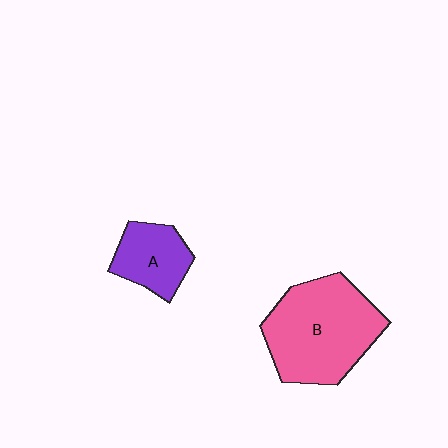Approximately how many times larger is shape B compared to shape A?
Approximately 2.2 times.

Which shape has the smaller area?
Shape A (purple).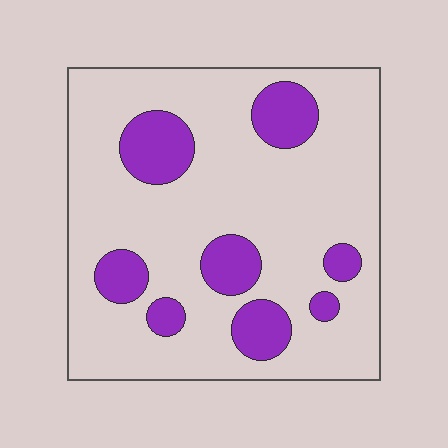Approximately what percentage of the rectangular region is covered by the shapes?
Approximately 20%.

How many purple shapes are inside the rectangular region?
8.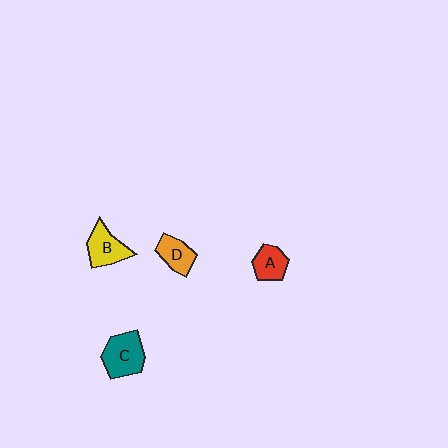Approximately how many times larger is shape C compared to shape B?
Approximately 1.2 times.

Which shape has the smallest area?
Shape A (red).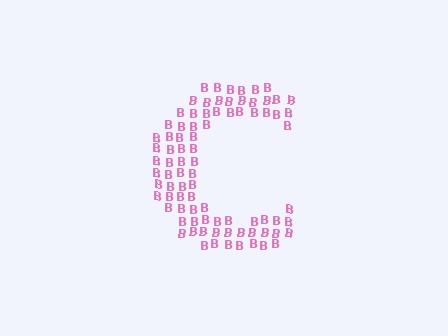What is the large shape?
The large shape is the letter C.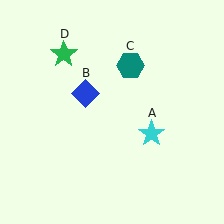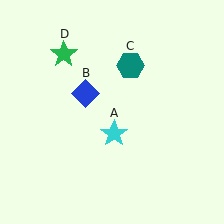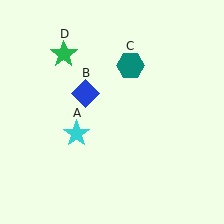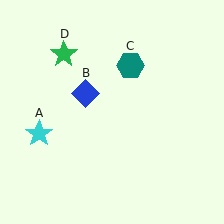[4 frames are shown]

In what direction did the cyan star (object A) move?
The cyan star (object A) moved left.